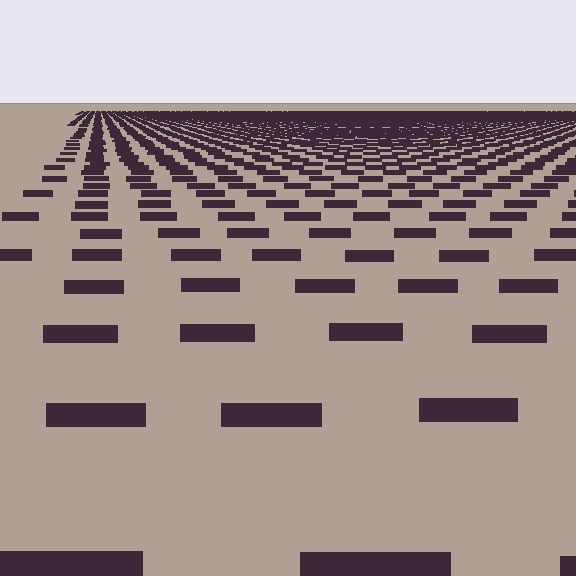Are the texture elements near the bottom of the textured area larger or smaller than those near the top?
Larger. Near the bottom, elements are closer to the viewer and appear at a bigger on-screen size.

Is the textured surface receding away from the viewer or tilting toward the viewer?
The surface is receding away from the viewer. Texture elements get smaller and denser toward the top.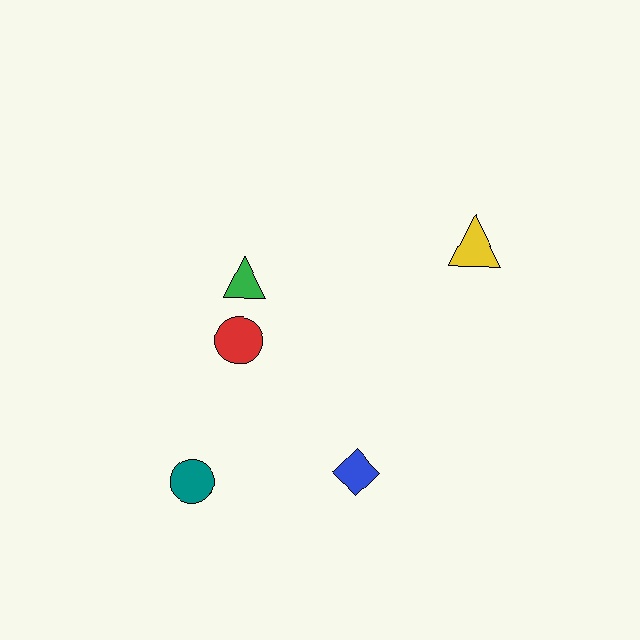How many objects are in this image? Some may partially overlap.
There are 5 objects.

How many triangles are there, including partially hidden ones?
There are 2 triangles.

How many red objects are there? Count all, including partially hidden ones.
There is 1 red object.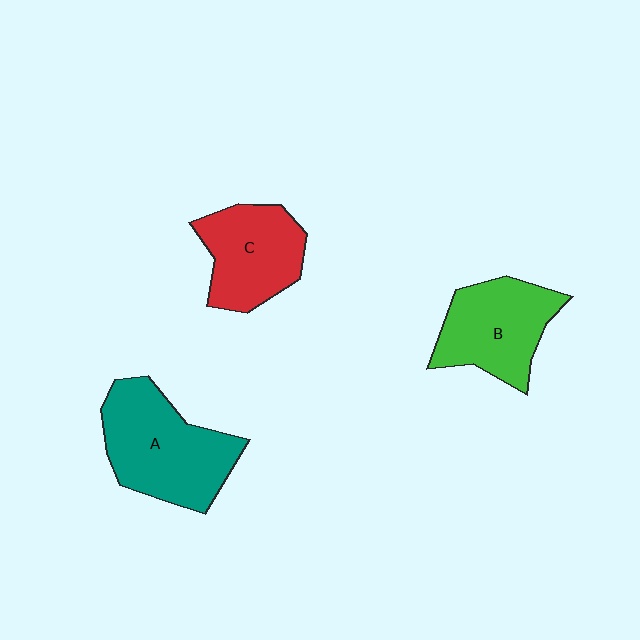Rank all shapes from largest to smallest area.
From largest to smallest: A (teal), B (green), C (red).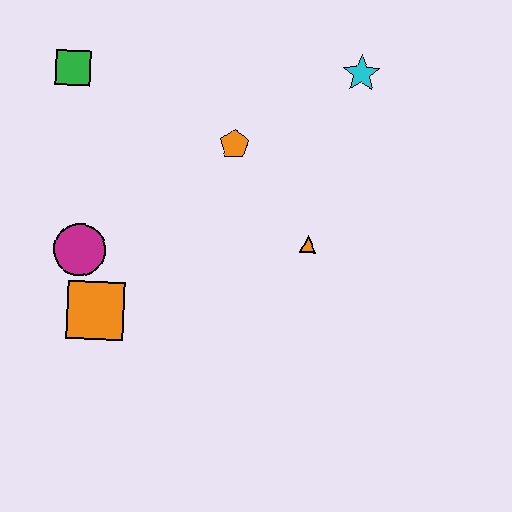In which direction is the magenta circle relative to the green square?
The magenta circle is below the green square.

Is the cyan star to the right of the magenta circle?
Yes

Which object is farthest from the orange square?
The cyan star is farthest from the orange square.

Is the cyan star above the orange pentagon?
Yes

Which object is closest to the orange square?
The magenta circle is closest to the orange square.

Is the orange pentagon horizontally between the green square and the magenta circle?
No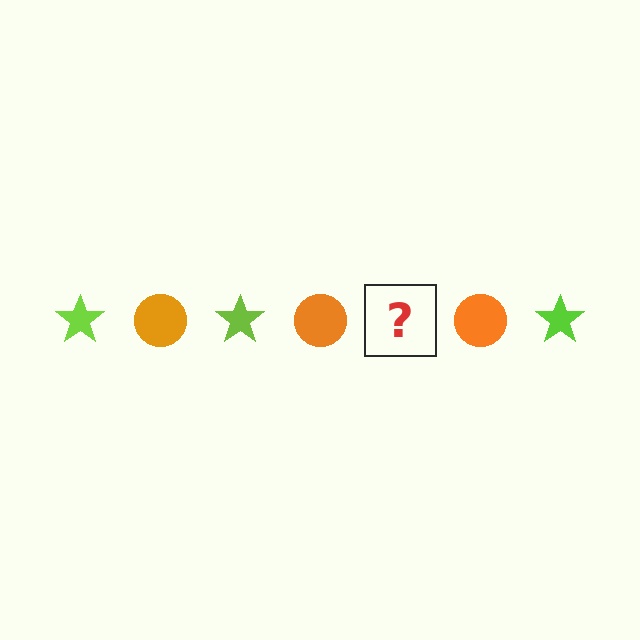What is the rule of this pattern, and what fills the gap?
The rule is that the pattern alternates between lime star and orange circle. The gap should be filled with a lime star.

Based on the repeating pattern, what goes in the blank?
The blank should be a lime star.